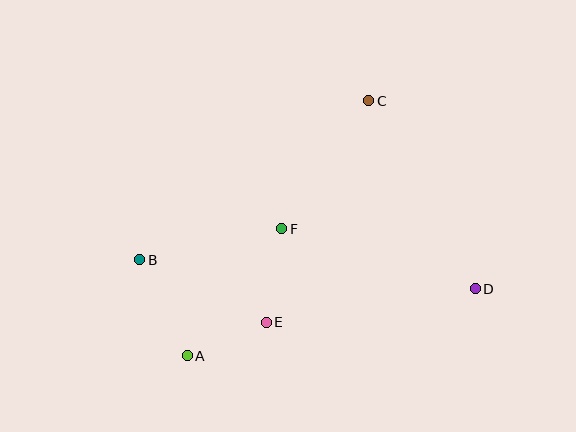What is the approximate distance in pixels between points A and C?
The distance between A and C is approximately 313 pixels.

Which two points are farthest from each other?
Points B and D are farthest from each other.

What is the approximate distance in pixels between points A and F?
The distance between A and F is approximately 158 pixels.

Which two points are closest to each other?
Points A and E are closest to each other.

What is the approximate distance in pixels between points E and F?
The distance between E and F is approximately 95 pixels.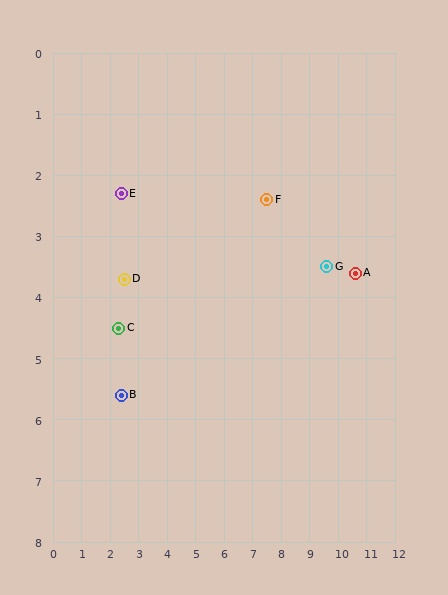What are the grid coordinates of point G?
Point G is at approximately (9.6, 3.5).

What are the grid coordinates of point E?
Point E is at approximately (2.4, 2.3).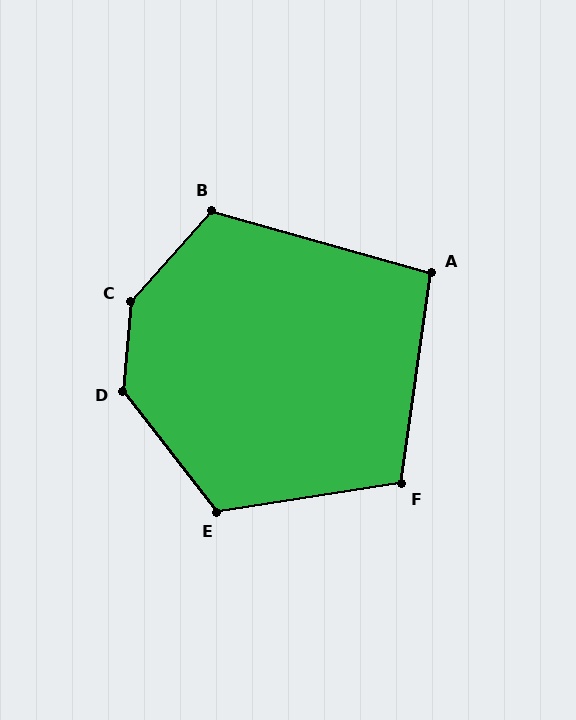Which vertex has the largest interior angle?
C, at approximately 143 degrees.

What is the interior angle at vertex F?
Approximately 107 degrees (obtuse).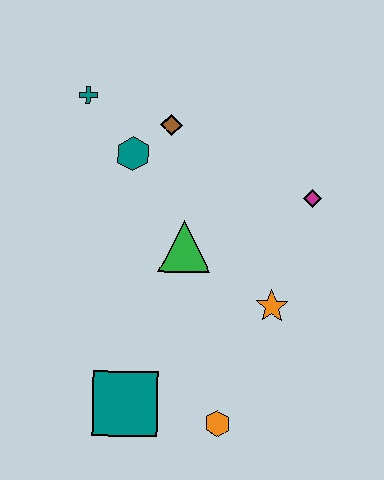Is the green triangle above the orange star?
Yes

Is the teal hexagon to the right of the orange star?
No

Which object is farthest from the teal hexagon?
The orange hexagon is farthest from the teal hexagon.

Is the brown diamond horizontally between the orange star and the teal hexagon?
Yes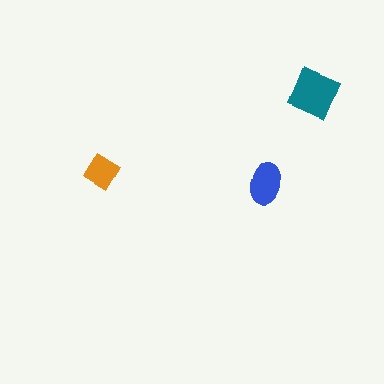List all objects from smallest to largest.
The orange diamond, the blue ellipse, the teal square.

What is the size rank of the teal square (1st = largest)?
1st.